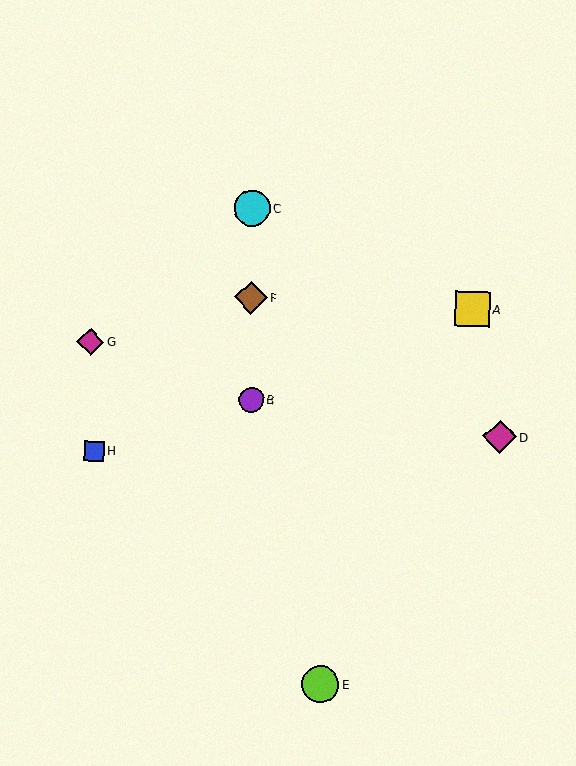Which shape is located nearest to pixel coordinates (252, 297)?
The brown diamond (labeled F) at (251, 298) is nearest to that location.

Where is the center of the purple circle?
The center of the purple circle is at (251, 400).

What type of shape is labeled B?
Shape B is a purple circle.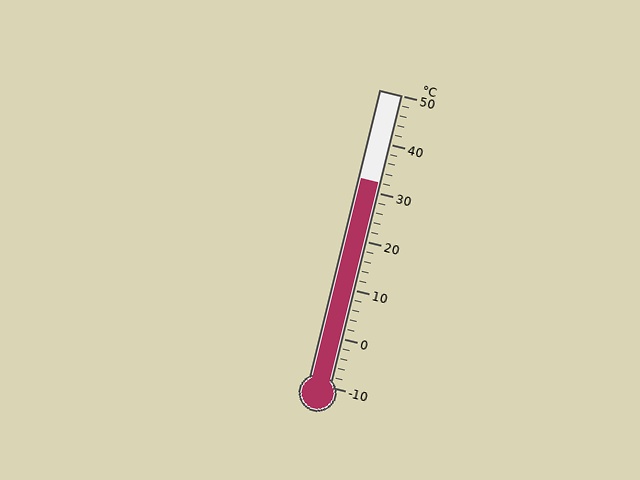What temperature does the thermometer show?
The thermometer shows approximately 32°C.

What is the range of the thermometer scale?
The thermometer scale ranges from -10°C to 50°C.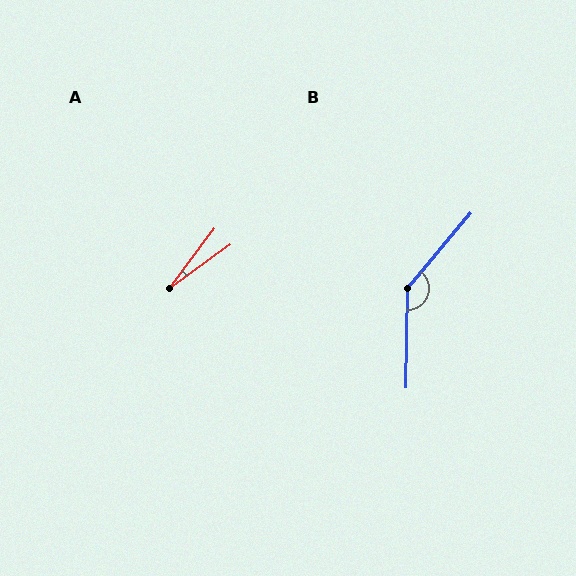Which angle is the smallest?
A, at approximately 17 degrees.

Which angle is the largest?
B, at approximately 141 degrees.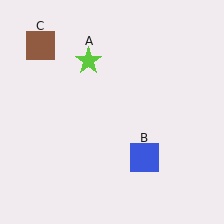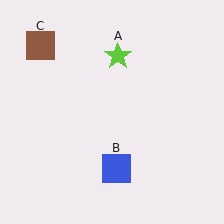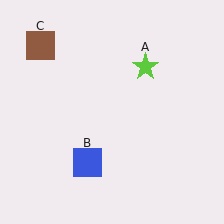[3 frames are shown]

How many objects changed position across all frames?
2 objects changed position: lime star (object A), blue square (object B).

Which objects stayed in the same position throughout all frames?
Brown square (object C) remained stationary.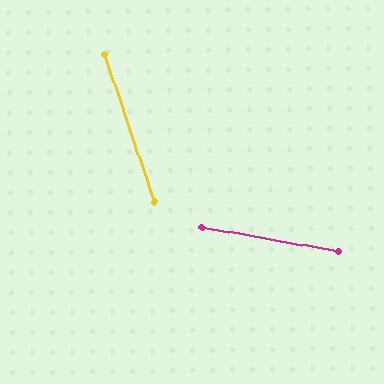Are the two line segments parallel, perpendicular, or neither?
Neither parallel nor perpendicular — they differ by about 61°.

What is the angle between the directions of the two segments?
Approximately 61 degrees.